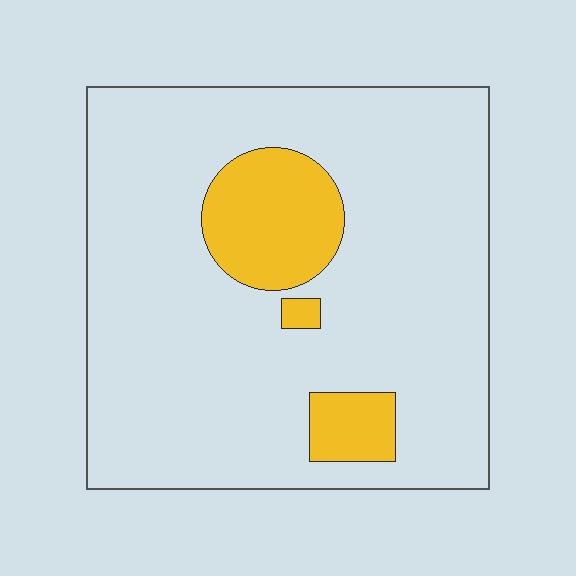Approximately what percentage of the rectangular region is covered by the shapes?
Approximately 15%.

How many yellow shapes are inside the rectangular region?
3.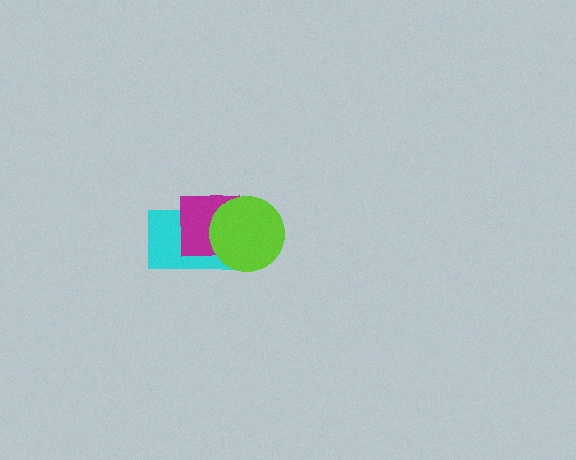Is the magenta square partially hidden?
Yes, it is partially covered by another shape.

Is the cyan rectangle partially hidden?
Yes, it is partially covered by another shape.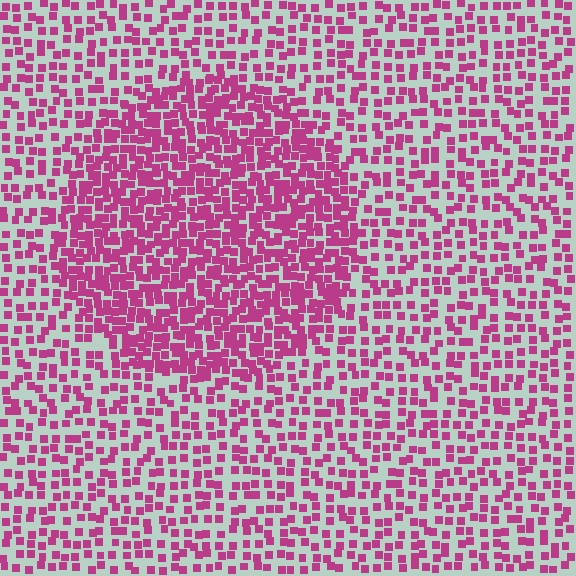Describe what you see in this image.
The image contains small magenta elements arranged at two different densities. A circle-shaped region is visible where the elements are more densely packed than the surrounding area.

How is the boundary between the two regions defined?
The boundary is defined by a change in element density (approximately 2.0x ratio). All elements are the same color, size, and shape.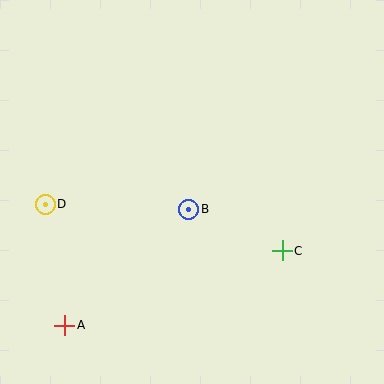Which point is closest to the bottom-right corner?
Point C is closest to the bottom-right corner.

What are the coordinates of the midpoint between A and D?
The midpoint between A and D is at (55, 265).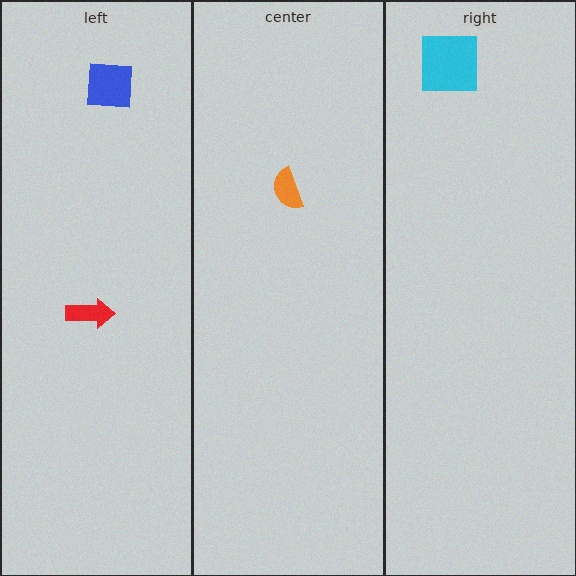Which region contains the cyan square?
The right region.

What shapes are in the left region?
The red arrow, the blue square.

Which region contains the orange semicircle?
The center region.